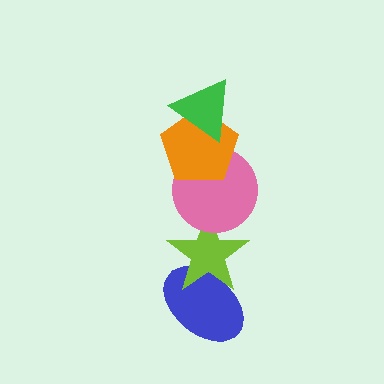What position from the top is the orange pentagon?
The orange pentagon is 2nd from the top.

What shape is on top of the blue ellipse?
The lime star is on top of the blue ellipse.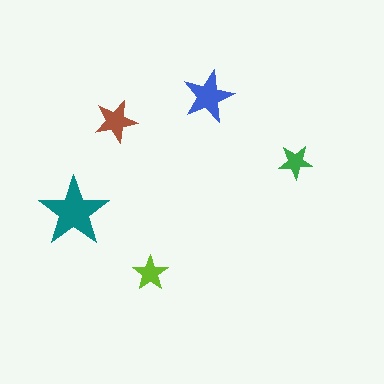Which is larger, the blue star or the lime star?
The blue one.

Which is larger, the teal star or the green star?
The teal one.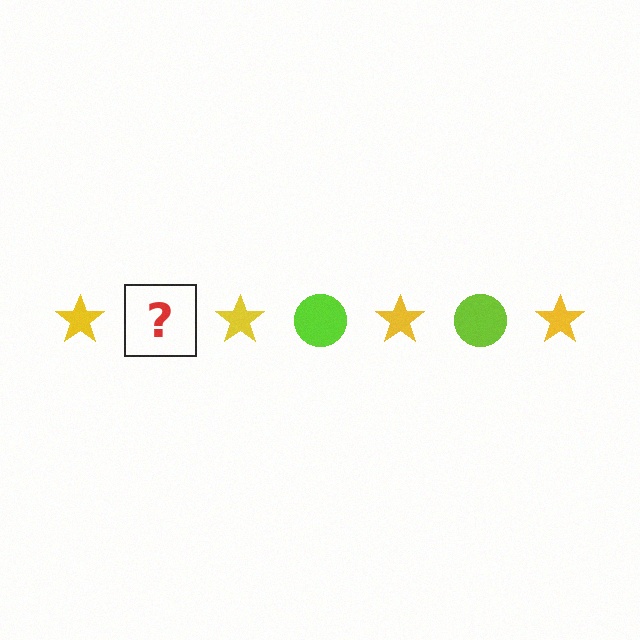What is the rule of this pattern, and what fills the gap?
The rule is that the pattern alternates between yellow star and lime circle. The gap should be filled with a lime circle.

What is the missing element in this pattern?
The missing element is a lime circle.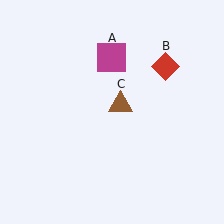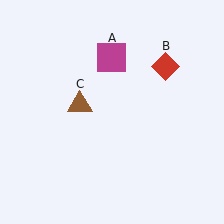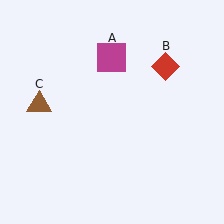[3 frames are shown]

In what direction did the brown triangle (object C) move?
The brown triangle (object C) moved left.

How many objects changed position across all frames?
1 object changed position: brown triangle (object C).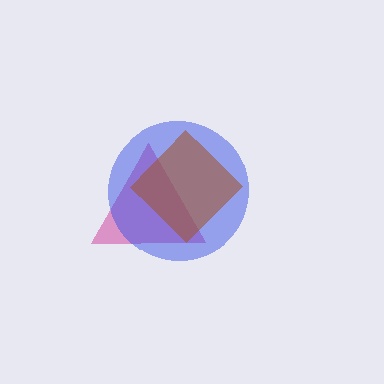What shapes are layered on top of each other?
The layered shapes are: a magenta triangle, a blue circle, a brown diamond.